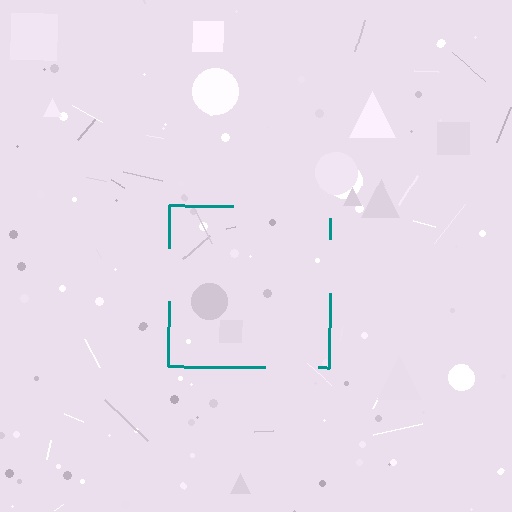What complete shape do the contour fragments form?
The contour fragments form a square.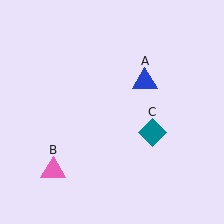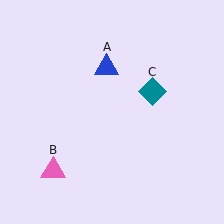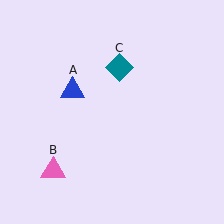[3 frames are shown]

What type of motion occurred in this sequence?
The blue triangle (object A), teal diamond (object C) rotated counterclockwise around the center of the scene.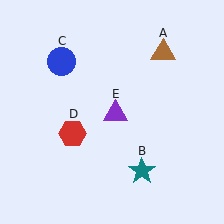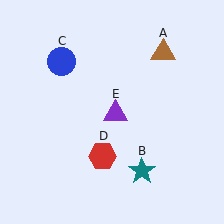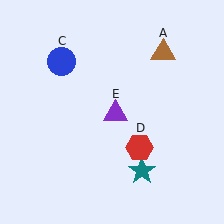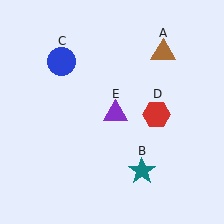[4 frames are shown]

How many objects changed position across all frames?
1 object changed position: red hexagon (object D).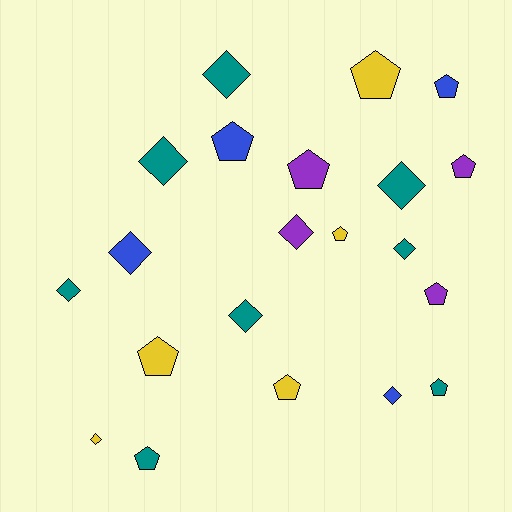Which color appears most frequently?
Teal, with 8 objects.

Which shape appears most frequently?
Pentagon, with 11 objects.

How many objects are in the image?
There are 21 objects.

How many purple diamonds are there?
There is 1 purple diamond.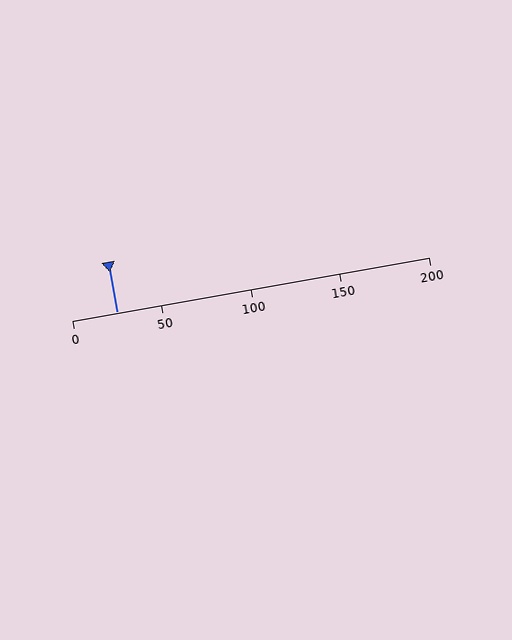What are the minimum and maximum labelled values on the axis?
The axis runs from 0 to 200.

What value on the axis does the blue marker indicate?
The marker indicates approximately 25.